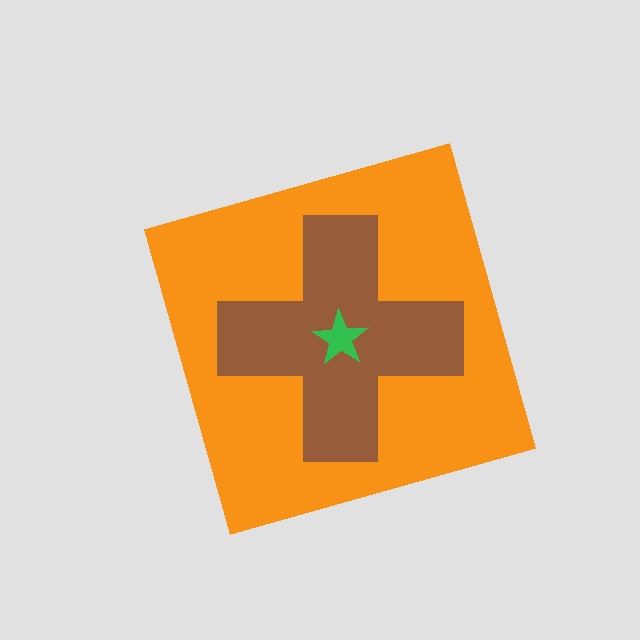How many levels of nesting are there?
3.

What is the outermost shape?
The orange diamond.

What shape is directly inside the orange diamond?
The brown cross.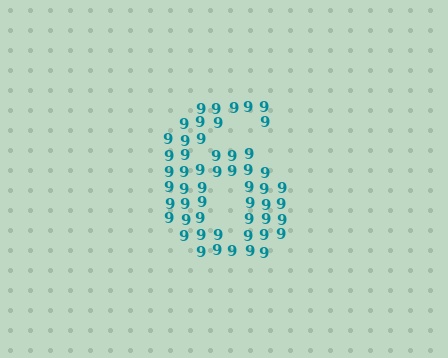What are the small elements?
The small elements are digit 9's.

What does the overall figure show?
The overall figure shows the digit 6.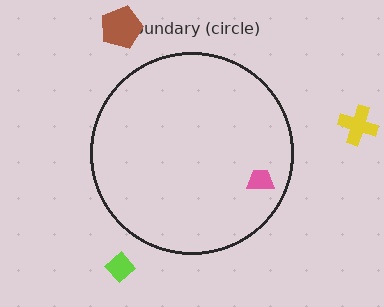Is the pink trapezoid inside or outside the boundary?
Inside.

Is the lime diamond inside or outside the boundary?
Outside.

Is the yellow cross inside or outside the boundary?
Outside.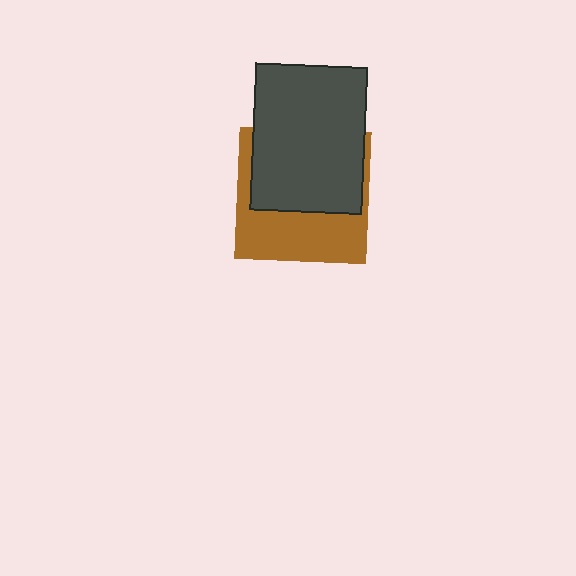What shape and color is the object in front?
The object in front is a dark gray rectangle.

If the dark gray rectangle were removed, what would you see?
You would see the complete brown square.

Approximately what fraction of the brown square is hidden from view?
Roughly 54% of the brown square is hidden behind the dark gray rectangle.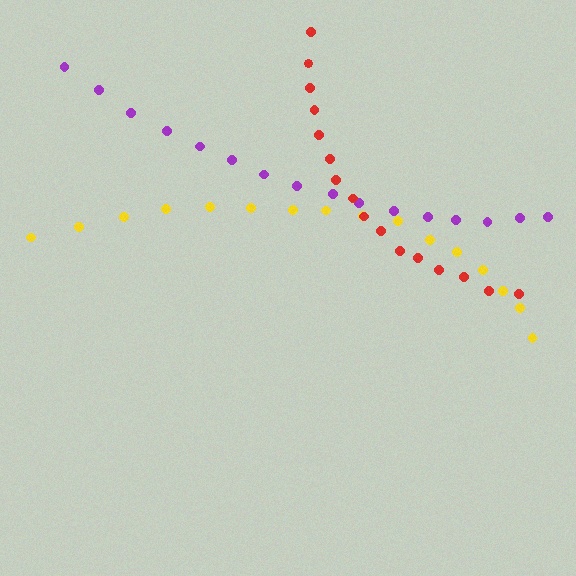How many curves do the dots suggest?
There are 3 distinct paths.